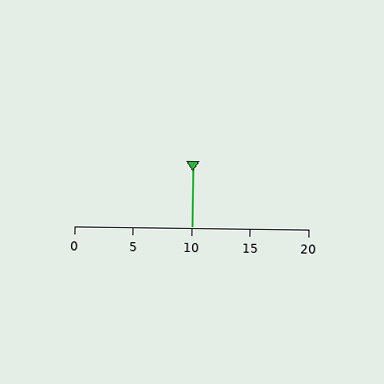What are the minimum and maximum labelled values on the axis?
The axis runs from 0 to 20.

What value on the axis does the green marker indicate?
The marker indicates approximately 10.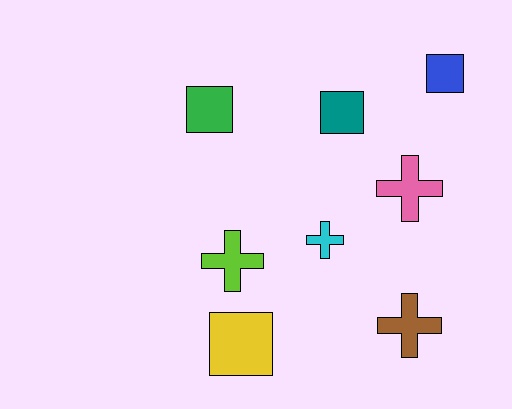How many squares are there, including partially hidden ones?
There are 4 squares.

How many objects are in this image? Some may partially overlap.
There are 8 objects.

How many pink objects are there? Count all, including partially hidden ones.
There is 1 pink object.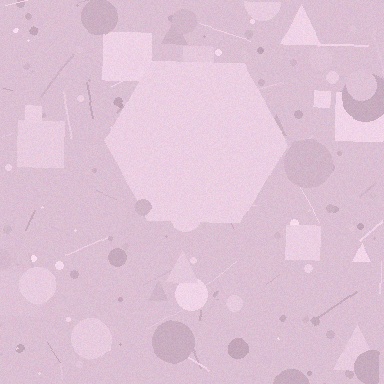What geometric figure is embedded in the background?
A hexagon is embedded in the background.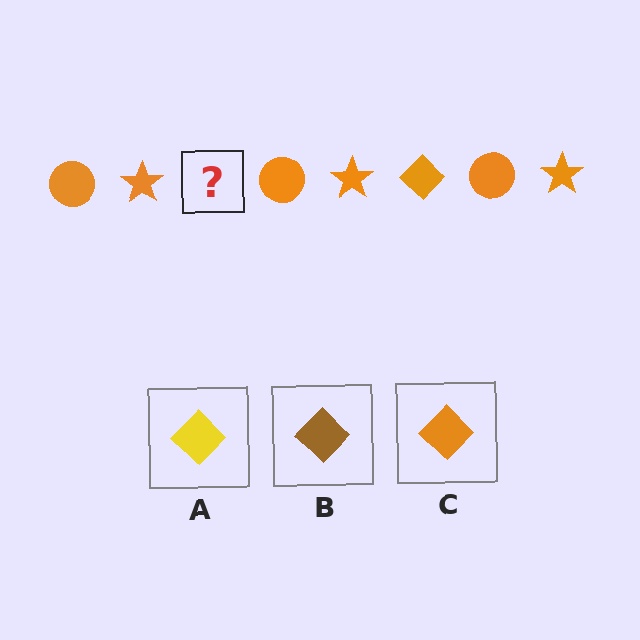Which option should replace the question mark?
Option C.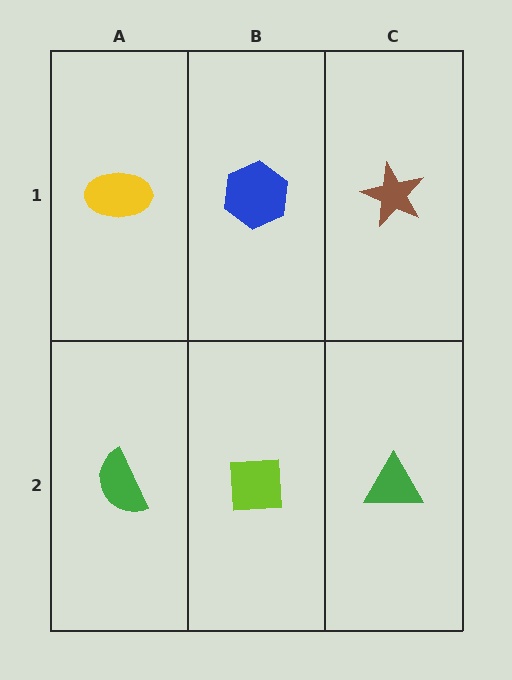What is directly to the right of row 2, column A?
A lime square.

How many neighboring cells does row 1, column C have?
2.